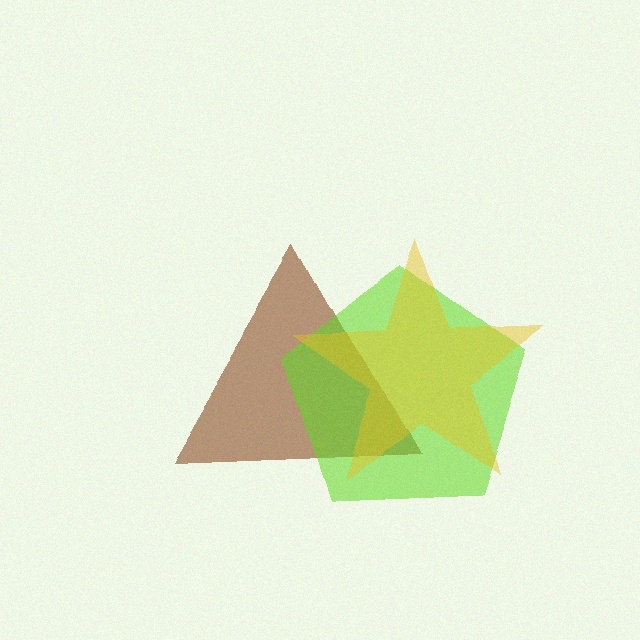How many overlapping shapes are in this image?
There are 3 overlapping shapes in the image.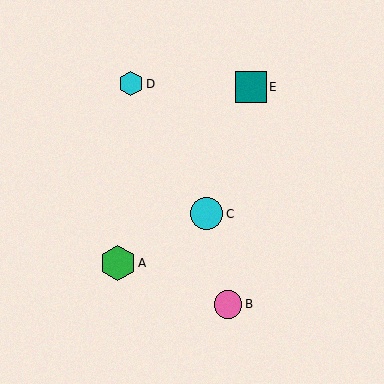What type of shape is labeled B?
Shape B is a pink circle.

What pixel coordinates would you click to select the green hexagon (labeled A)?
Click at (118, 263) to select the green hexagon A.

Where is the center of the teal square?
The center of the teal square is at (251, 87).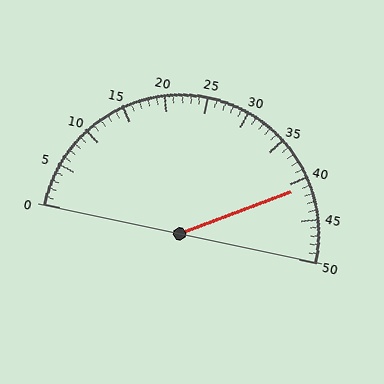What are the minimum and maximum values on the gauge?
The gauge ranges from 0 to 50.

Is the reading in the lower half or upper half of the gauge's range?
The reading is in the upper half of the range (0 to 50).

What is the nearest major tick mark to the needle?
The nearest major tick mark is 40.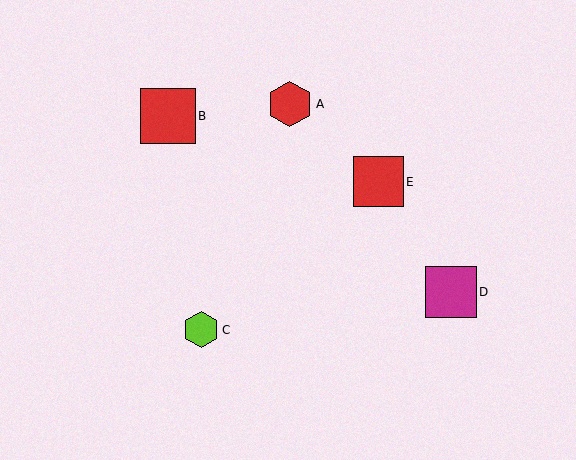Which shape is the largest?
The red square (labeled B) is the largest.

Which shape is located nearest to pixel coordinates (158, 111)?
The red square (labeled B) at (168, 116) is nearest to that location.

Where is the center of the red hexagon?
The center of the red hexagon is at (290, 104).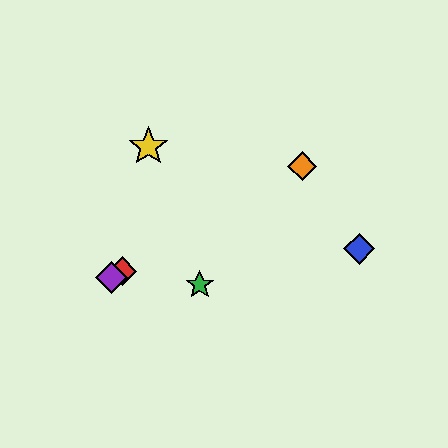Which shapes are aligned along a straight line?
The red diamond, the purple diamond, the orange diamond are aligned along a straight line.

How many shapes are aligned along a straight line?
3 shapes (the red diamond, the purple diamond, the orange diamond) are aligned along a straight line.